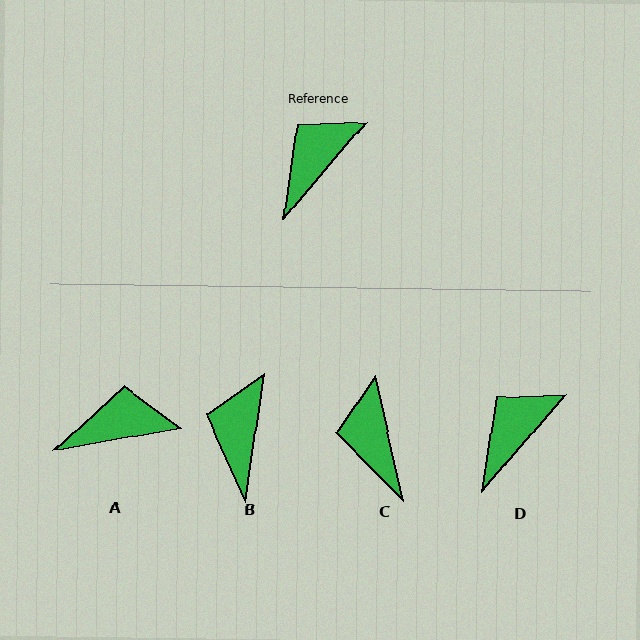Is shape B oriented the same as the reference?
No, it is off by about 32 degrees.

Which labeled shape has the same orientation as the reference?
D.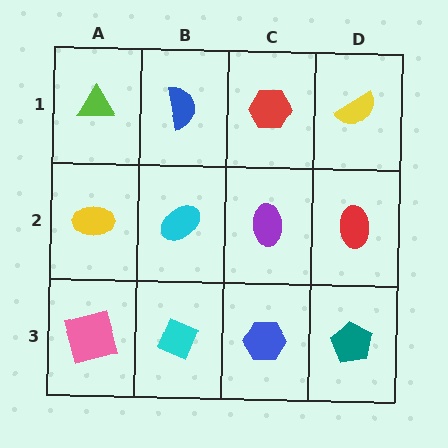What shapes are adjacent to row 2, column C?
A red hexagon (row 1, column C), a blue hexagon (row 3, column C), a cyan ellipse (row 2, column B), a red ellipse (row 2, column D).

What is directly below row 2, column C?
A blue hexagon.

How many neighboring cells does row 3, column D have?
2.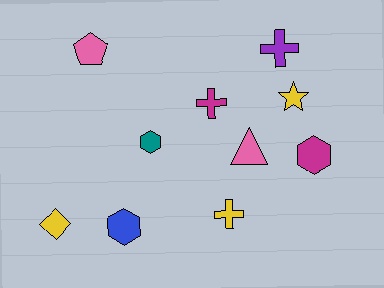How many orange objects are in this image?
There are no orange objects.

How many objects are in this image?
There are 10 objects.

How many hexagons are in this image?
There are 3 hexagons.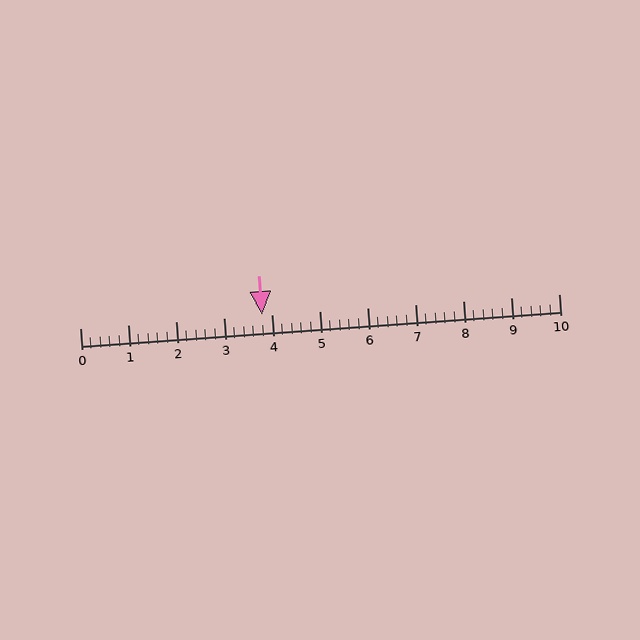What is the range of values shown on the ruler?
The ruler shows values from 0 to 10.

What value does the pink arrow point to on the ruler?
The pink arrow points to approximately 3.8.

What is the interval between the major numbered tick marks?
The major tick marks are spaced 1 units apart.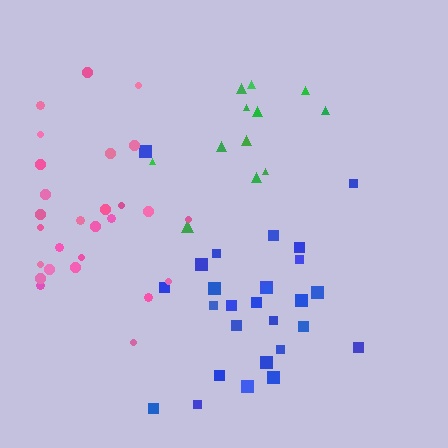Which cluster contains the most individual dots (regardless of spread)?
Blue (27).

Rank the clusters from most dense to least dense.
pink, green, blue.